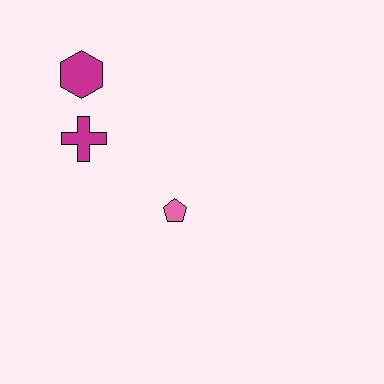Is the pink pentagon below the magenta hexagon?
Yes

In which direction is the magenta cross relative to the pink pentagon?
The magenta cross is to the left of the pink pentagon.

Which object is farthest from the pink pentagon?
The magenta hexagon is farthest from the pink pentagon.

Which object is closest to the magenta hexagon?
The magenta cross is closest to the magenta hexagon.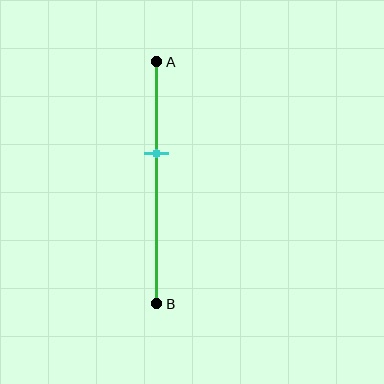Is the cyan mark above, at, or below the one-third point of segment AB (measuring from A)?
The cyan mark is below the one-third point of segment AB.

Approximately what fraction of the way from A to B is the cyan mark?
The cyan mark is approximately 40% of the way from A to B.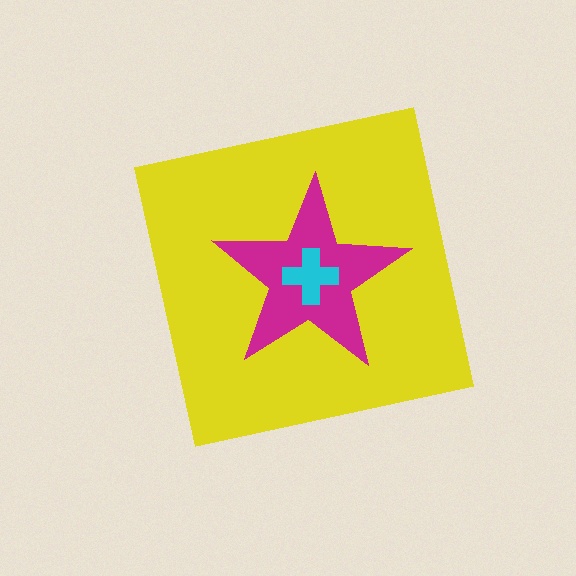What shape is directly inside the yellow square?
The magenta star.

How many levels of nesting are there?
3.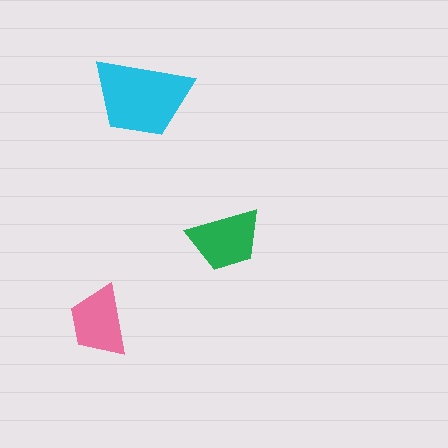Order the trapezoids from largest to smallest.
the cyan one, the green one, the pink one.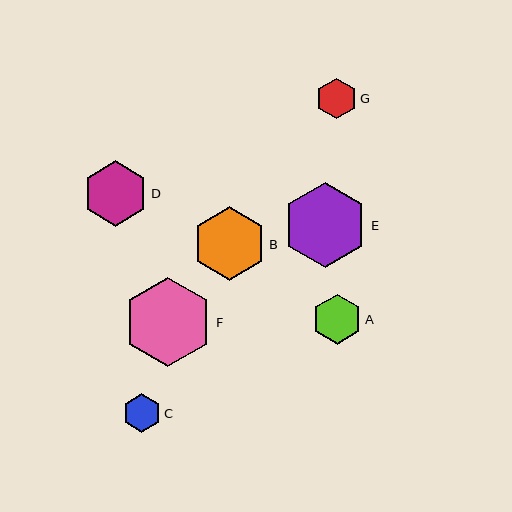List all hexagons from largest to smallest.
From largest to smallest: F, E, B, D, A, G, C.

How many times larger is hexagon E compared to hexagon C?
Hexagon E is approximately 2.2 times the size of hexagon C.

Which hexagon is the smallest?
Hexagon C is the smallest with a size of approximately 39 pixels.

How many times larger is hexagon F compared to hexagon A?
Hexagon F is approximately 1.8 times the size of hexagon A.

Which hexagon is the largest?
Hexagon F is the largest with a size of approximately 90 pixels.